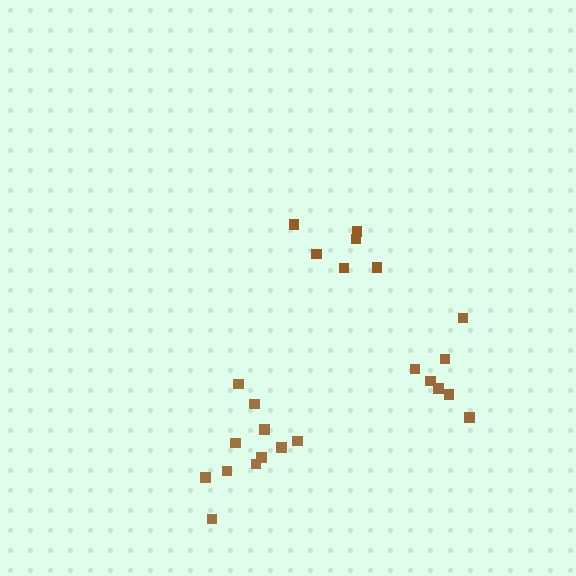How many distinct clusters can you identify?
There are 3 distinct clusters.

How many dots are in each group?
Group 1: 7 dots, Group 2: 6 dots, Group 3: 11 dots (24 total).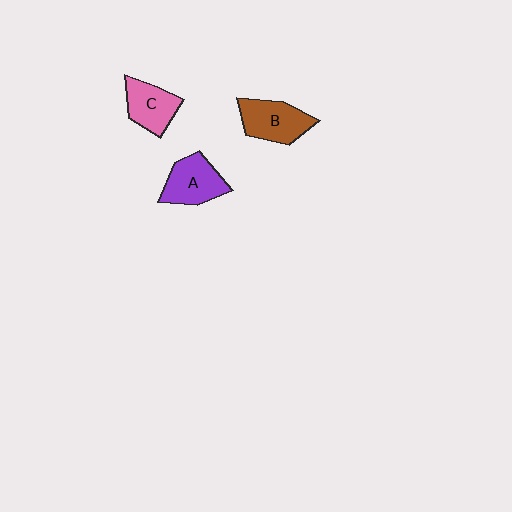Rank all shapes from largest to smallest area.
From largest to smallest: B (brown), A (purple), C (pink).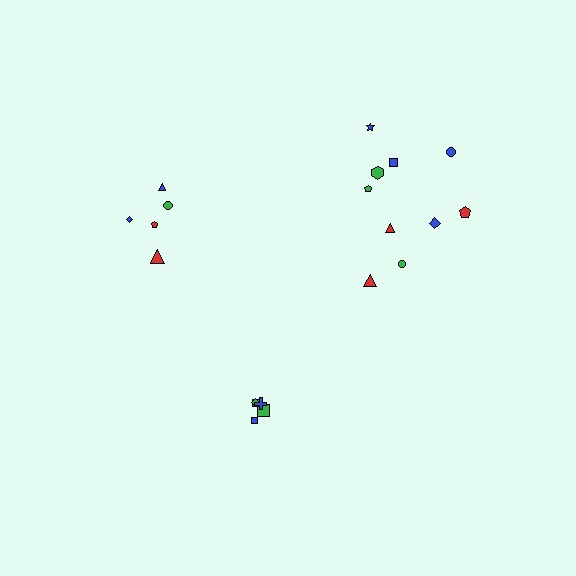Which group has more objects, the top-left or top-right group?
The top-right group.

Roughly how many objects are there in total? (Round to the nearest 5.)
Roughly 20 objects in total.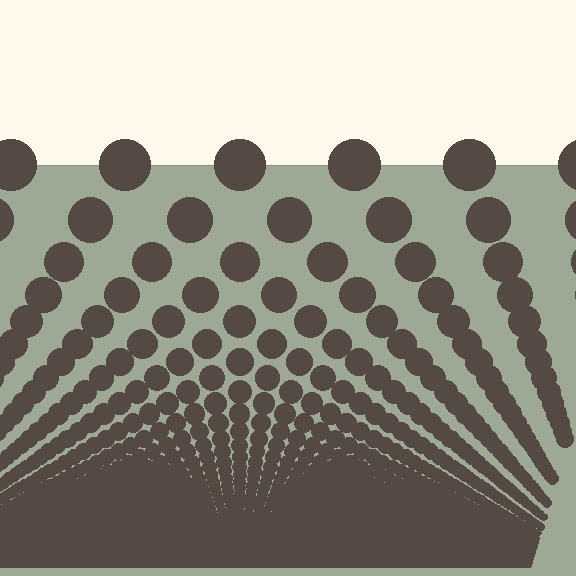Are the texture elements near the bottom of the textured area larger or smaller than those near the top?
Smaller. The gradient is inverted — elements near the bottom are smaller and denser.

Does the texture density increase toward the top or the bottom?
Density increases toward the bottom.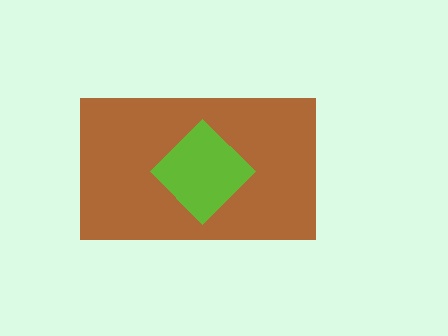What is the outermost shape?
The brown rectangle.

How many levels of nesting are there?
2.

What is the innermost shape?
The lime diamond.